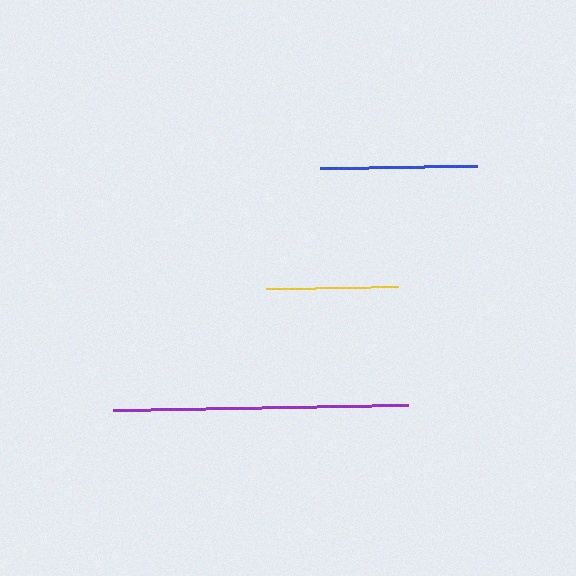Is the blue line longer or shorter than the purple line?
The purple line is longer than the blue line.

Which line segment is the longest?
The purple line is the longest at approximately 295 pixels.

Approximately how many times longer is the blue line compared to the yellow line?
The blue line is approximately 1.2 times the length of the yellow line.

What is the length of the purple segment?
The purple segment is approximately 295 pixels long.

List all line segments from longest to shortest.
From longest to shortest: purple, blue, yellow.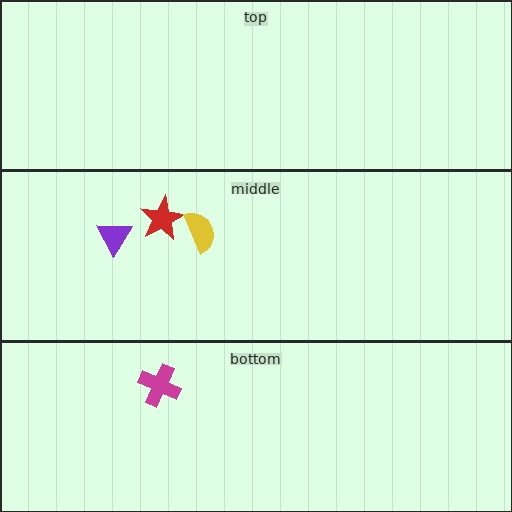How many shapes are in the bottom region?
1.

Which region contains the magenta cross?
The bottom region.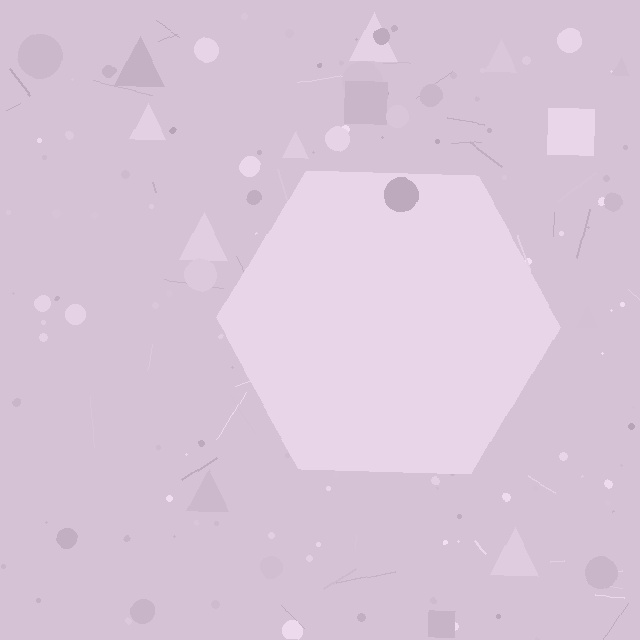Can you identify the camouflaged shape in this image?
The camouflaged shape is a hexagon.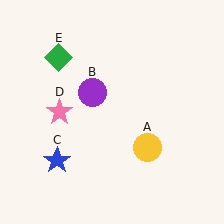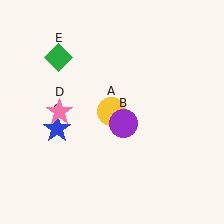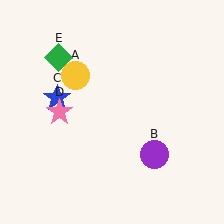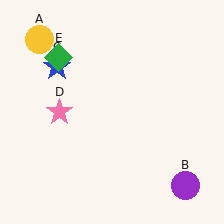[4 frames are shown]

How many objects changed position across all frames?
3 objects changed position: yellow circle (object A), purple circle (object B), blue star (object C).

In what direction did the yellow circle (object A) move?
The yellow circle (object A) moved up and to the left.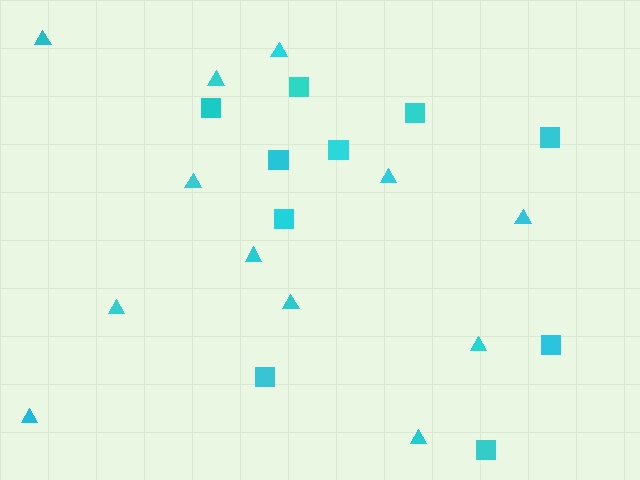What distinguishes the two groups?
There are 2 groups: one group of triangles (12) and one group of squares (10).